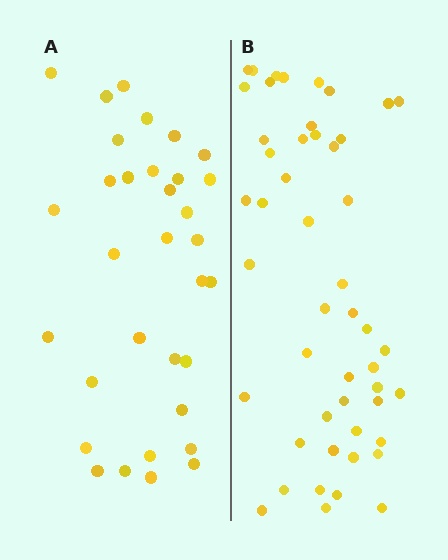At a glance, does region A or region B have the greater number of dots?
Region B (the right region) has more dots.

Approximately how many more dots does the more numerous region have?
Region B has approximately 15 more dots than region A.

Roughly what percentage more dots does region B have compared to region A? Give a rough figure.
About 50% more.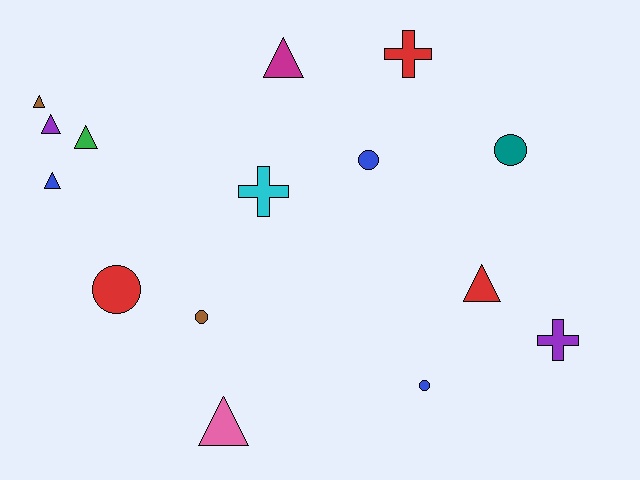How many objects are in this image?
There are 15 objects.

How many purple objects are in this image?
There are 2 purple objects.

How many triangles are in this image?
There are 7 triangles.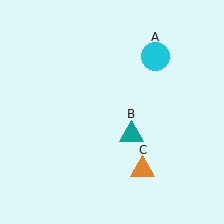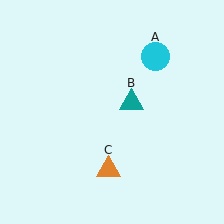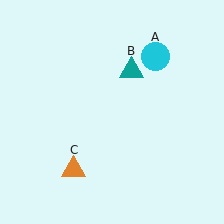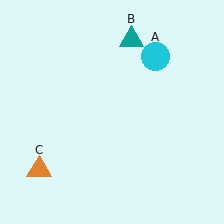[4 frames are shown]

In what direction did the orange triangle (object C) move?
The orange triangle (object C) moved left.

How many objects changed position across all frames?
2 objects changed position: teal triangle (object B), orange triangle (object C).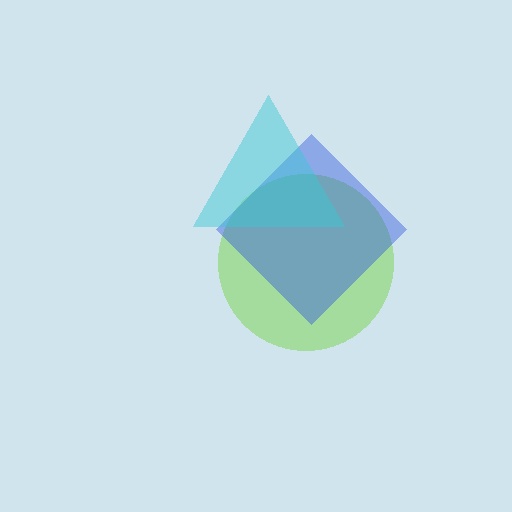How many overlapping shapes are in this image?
There are 3 overlapping shapes in the image.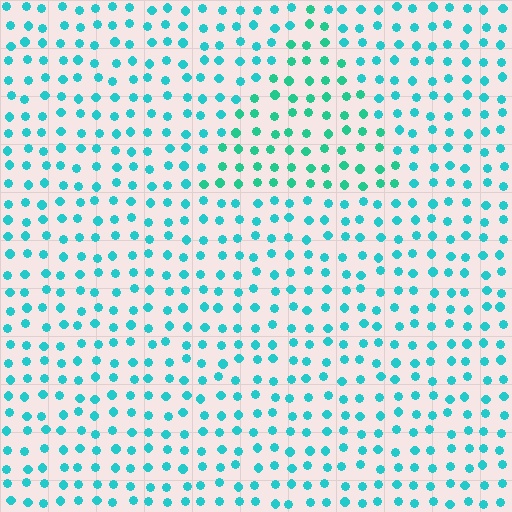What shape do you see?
I see a triangle.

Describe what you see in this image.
The image is filled with small cyan elements in a uniform arrangement. A triangle-shaped region is visible where the elements are tinted to a slightly different hue, forming a subtle color boundary.